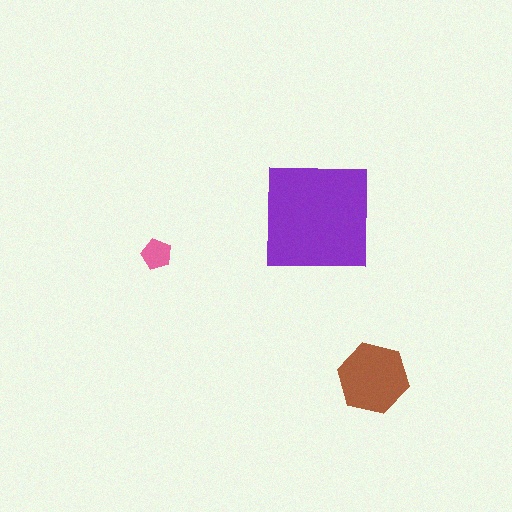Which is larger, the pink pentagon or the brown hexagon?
The brown hexagon.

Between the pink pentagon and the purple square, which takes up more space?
The purple square.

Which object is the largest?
The purple square.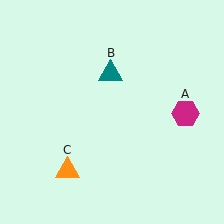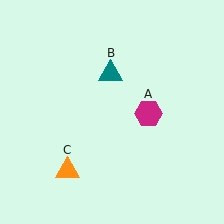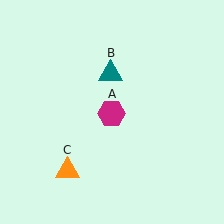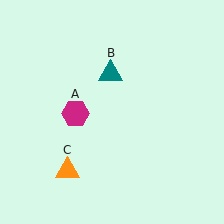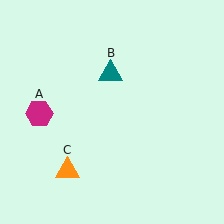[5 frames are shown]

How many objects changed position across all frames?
1 object changed position: magenta hexagon (object A).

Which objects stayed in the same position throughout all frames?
Teal triangle (object B) and orange triangle (object C) remained stationary.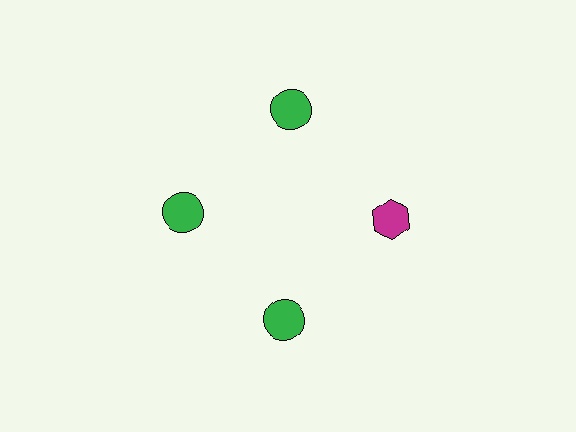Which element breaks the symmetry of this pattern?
The magenta hexagon at roughly the 3 o'clock position breaks the symmetry. All other shapes are green circles.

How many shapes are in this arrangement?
There are 4 shapes arranged in a ring pattern.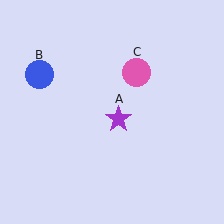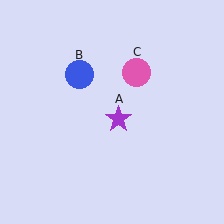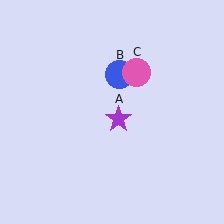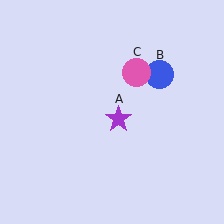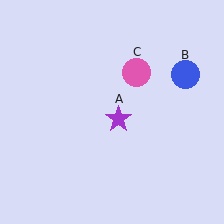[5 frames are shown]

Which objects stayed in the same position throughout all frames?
Purple star (object A) and pink circle (object C) remained stationary.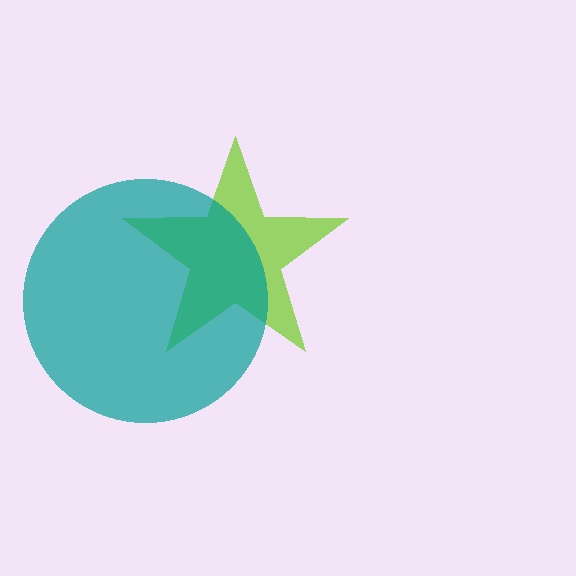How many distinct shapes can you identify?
There are 2 distinct shapes: a lime star, a teal circle.